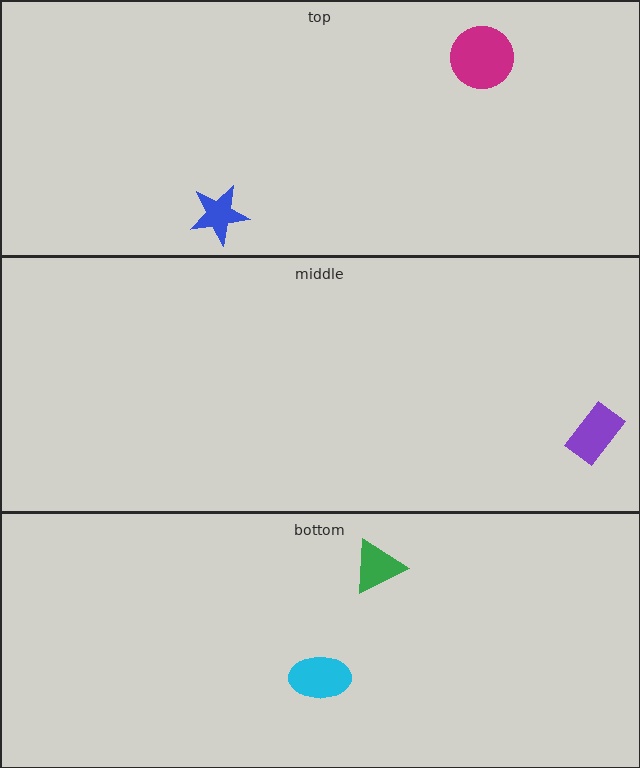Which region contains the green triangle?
The bottom region.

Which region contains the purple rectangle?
The middle region.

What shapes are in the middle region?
The purple rectangle.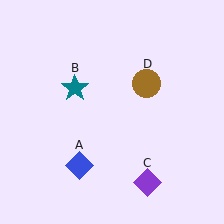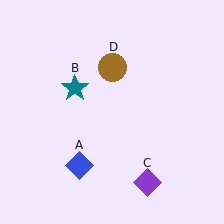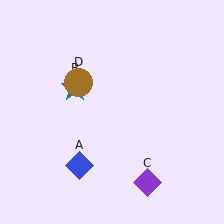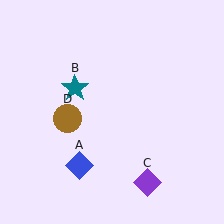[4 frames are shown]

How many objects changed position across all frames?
1 object changed position: brown circle (object D).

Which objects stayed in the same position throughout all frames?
Blue diamond (object A) and teal star (object B) and purple diamond (object C) remained stationary.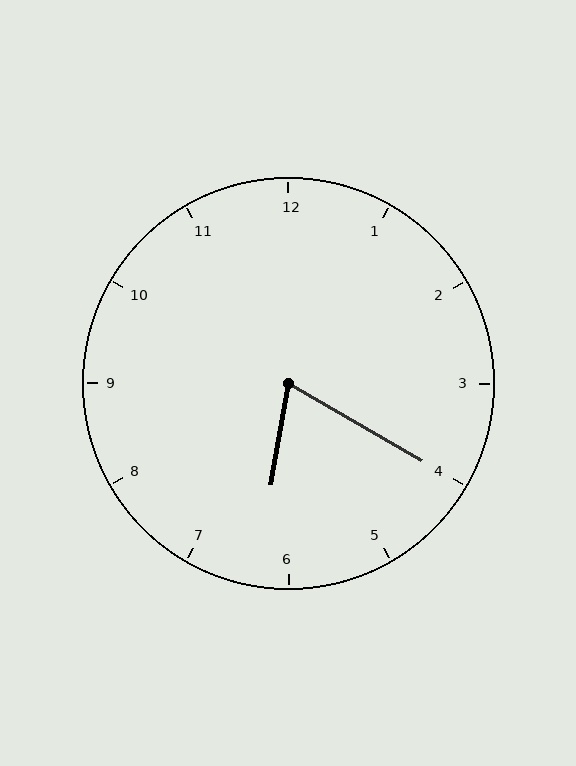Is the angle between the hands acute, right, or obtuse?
It is acute.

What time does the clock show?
6:20.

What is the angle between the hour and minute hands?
Approximately 70 degrees.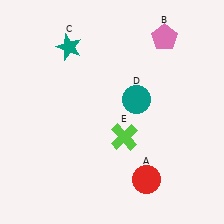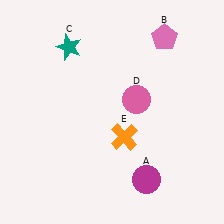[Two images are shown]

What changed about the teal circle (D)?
In Image 1, D is teal. In Image 2, it changed to pink.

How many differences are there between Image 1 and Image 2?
There are 3 differences between the two images.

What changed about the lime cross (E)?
In Image 1, E is lime. In Image 2, it changed to orange.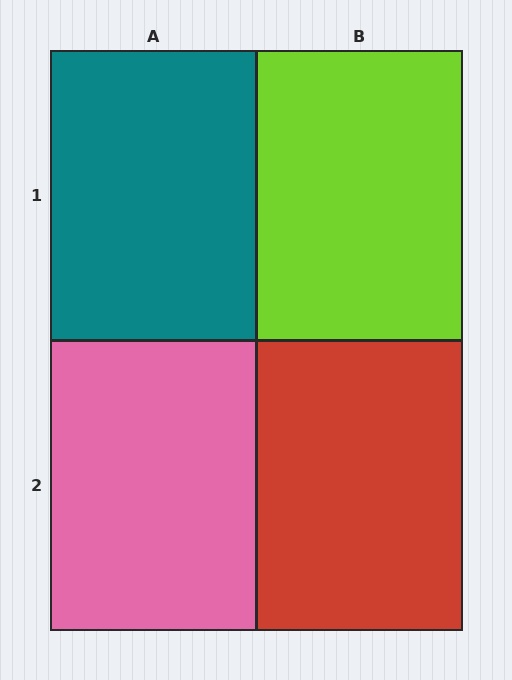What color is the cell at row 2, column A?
Pink.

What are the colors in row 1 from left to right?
Teal, lime.